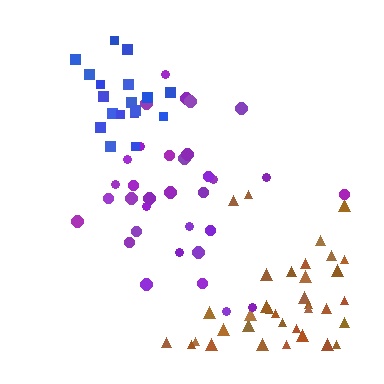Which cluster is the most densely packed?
Blue.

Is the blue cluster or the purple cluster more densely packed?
Blue.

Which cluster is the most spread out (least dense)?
Purple.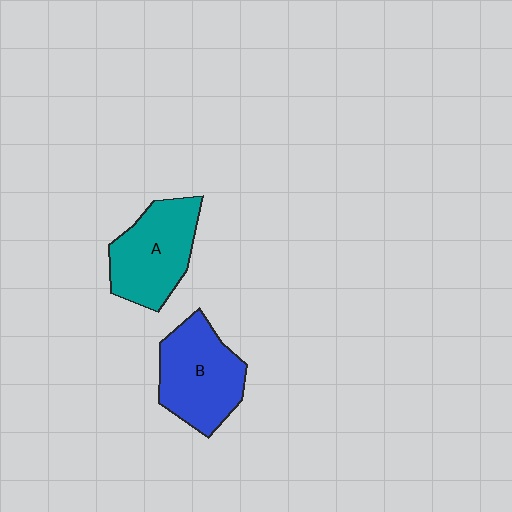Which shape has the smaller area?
Shape A (teal).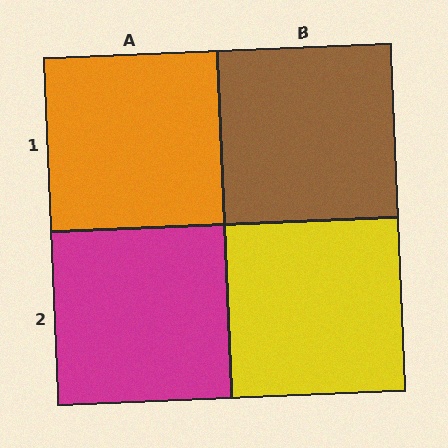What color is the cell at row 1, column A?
Orange.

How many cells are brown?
1 cell is brown.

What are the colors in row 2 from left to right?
Magenta, yellow.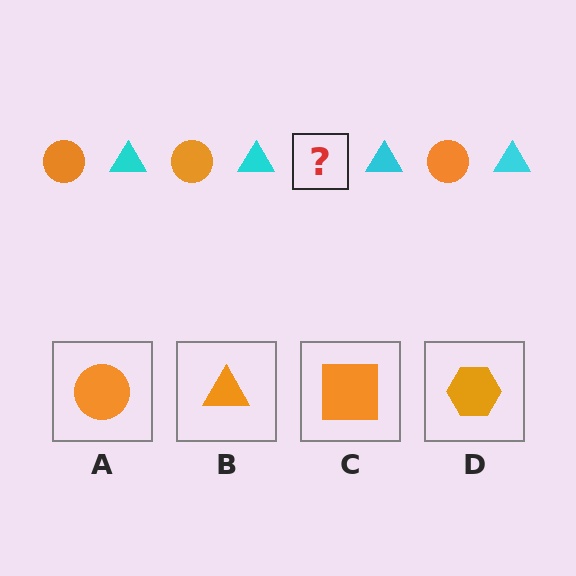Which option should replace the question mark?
Option A.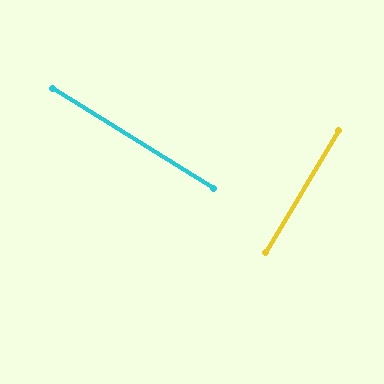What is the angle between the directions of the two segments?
Approximately 89 degrees.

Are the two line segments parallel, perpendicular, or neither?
Perpendicular — they meet at approximately 89°.